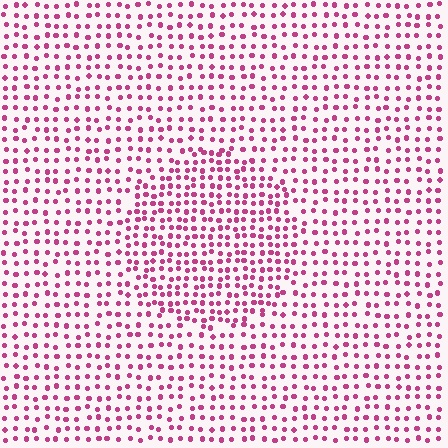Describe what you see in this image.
The image contains small magenta elements arranged at two different densities. A circle-shaped region is visible where the elements are more densely packed than the surrounding area.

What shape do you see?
I see a circle.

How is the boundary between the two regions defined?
The boundary is defined by a change in element density (approximately 1.5x ratio). All elements are the same color, size, and shape.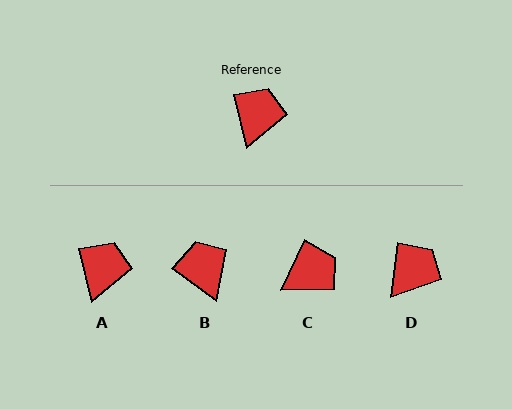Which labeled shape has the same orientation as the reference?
A.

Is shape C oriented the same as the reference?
No, it is off by about 39 degrees.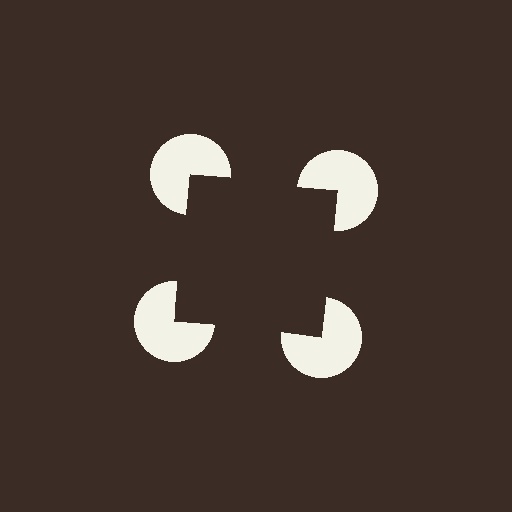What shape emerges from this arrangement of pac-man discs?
An illusory square — its edges are inferred from the aligned wedge cuts in the pac-man discs, not physically drawn.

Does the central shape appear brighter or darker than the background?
It typically appears slightly darker than the background, even though no actual brightness change is drawn.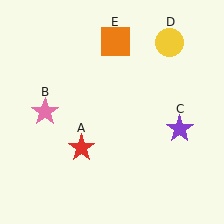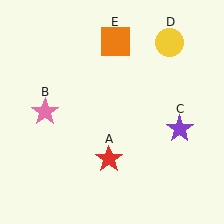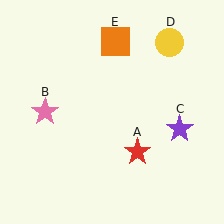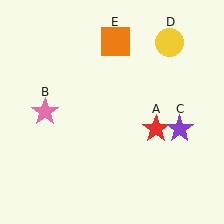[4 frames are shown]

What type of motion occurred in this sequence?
The red star (object A) rotated counterclockwise around the center of the scene.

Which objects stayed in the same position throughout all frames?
Pink star (object B) and purple star (object C) and yellow circle (object D) and orange square (object E) remained stationary.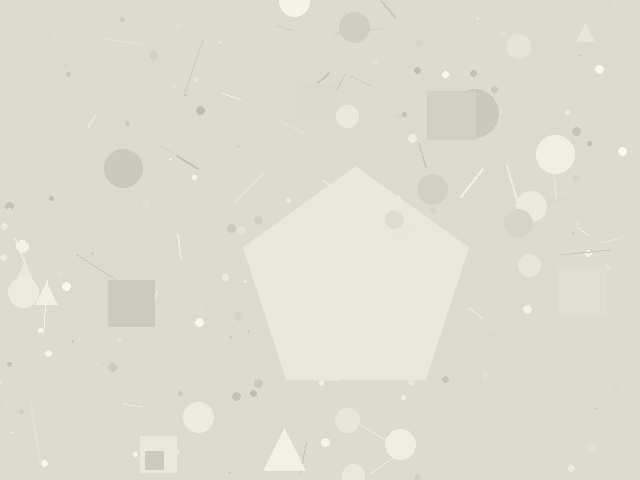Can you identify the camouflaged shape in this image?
The camouflaged shape is a pentagon.